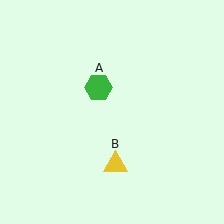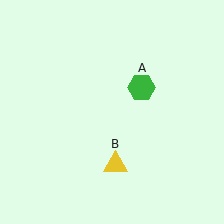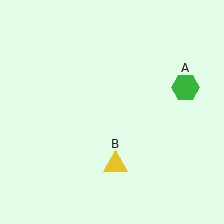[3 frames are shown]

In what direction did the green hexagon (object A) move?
The green hexagon (object A) moved right.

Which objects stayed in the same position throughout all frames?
Yellow triangle (object B) remained stationary.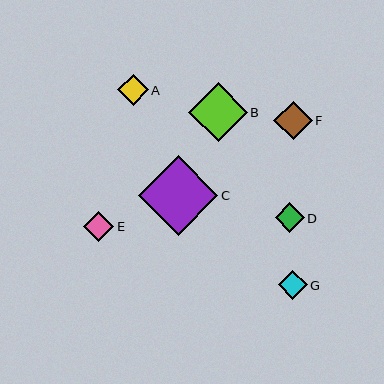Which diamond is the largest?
Diamond C is the largest with a size of approximately 79 pixels.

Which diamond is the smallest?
Diamond G is the smallest with a size of approximately 29 pixels.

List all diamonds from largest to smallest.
From largest to smallest: C, B, F, A, E, D, G.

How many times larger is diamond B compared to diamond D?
Diamond B is approximately 2.0 times the size of diamond D.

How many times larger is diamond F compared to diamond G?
Diamond F is approximately 1.3 times the size of diamond G.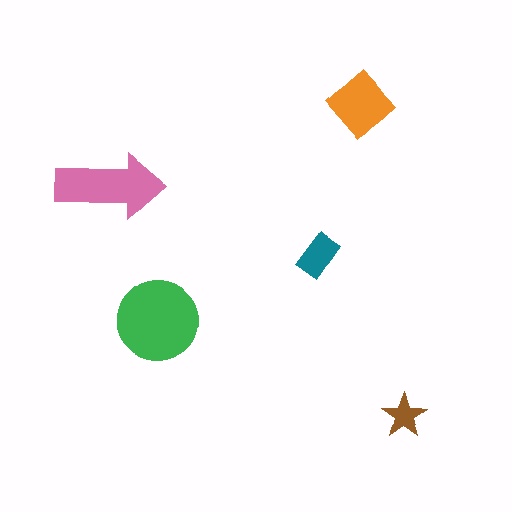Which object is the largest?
The green circle.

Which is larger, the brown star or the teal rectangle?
The teal rectangle.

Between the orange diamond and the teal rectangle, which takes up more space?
The orange diamond.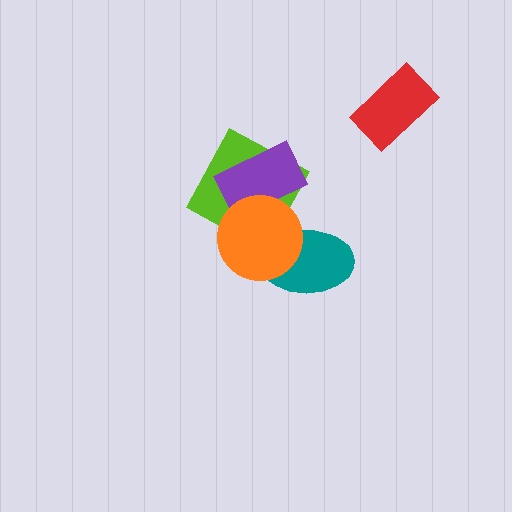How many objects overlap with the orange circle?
3 objects overlap with the orange circle.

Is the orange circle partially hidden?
No, no other shape covers it.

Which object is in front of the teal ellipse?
The orange circle is in front of the teal ellipse.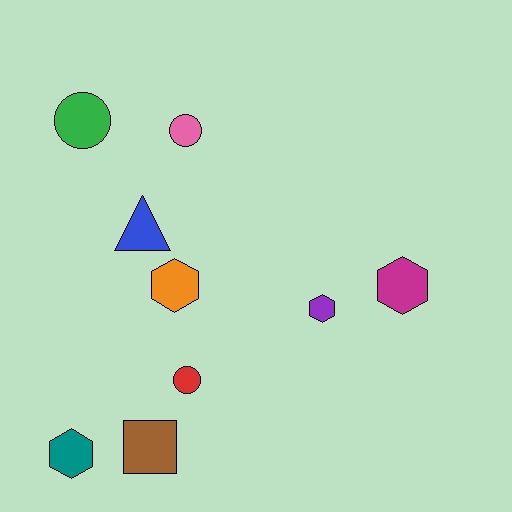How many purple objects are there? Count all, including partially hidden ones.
There is 1 purple object.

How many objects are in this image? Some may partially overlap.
There are 9 objects.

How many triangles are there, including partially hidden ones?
There is 1 triangle.